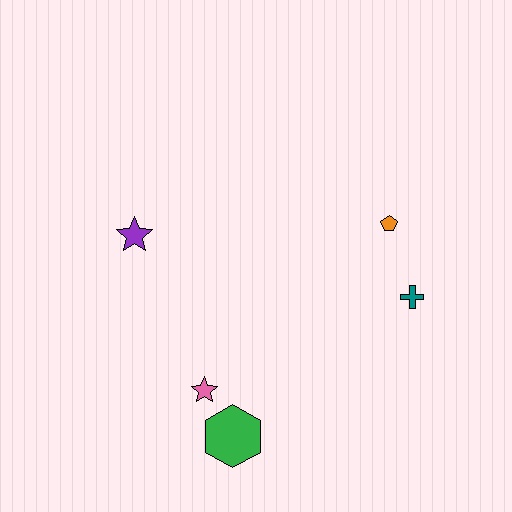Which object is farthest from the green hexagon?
The orange pentagon is farthest from the green hexagon.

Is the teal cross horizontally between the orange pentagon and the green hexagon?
No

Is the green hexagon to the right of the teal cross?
No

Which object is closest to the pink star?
The green hexagon is closest to the pink star.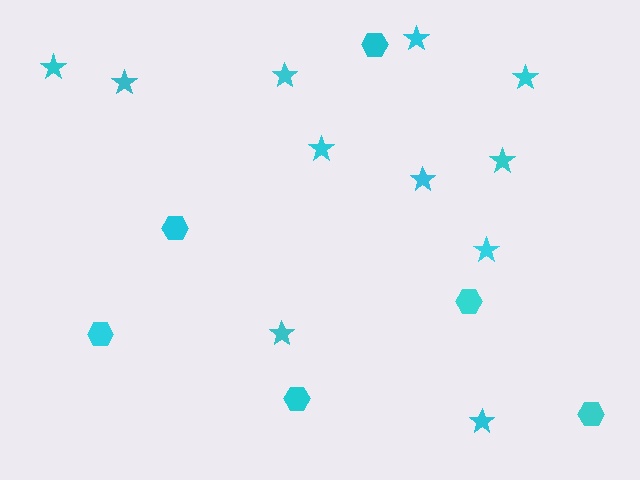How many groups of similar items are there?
There are 2 groups: one group of stars (11) and one group of hexagons (6).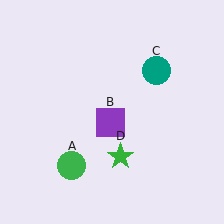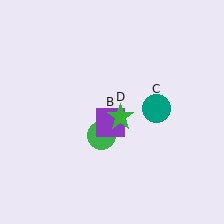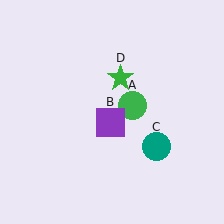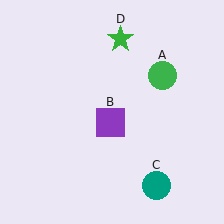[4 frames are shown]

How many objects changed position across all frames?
3 objects changed position: green circle (object A), teal circle (object C), green star (object D).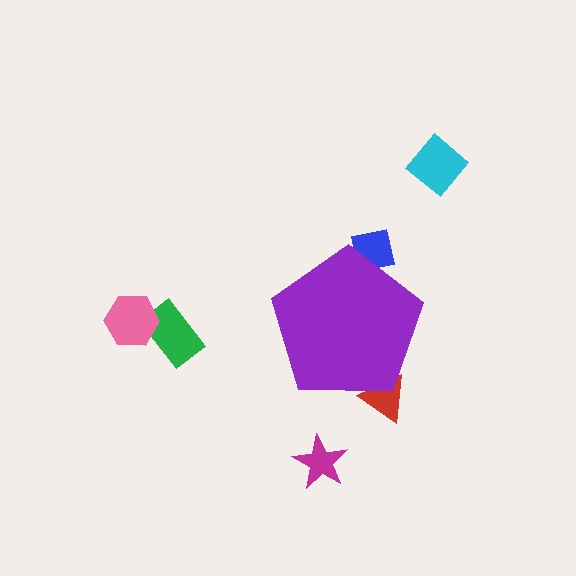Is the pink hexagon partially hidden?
No, the pink hexagon is fully visible.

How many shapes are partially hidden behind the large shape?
2 shapes are partially hidden.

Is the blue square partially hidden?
Yes, the blue square is partially hidden behind the purple pentagon.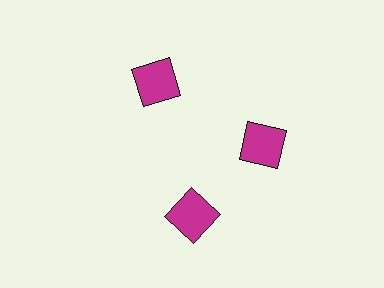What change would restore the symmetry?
The symmetry would be restored by rotating it back into even spacing with its neighbors so that all 3 squares sit at equal angles and equal distance from the center.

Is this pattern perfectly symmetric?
No. The 3 magenta squares are arranged in a ring, but one element near the 7 o'clock position is rotated out of alignment along the ring, breaking the 3-fold rotational symmetry.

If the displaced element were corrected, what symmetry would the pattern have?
It would have 3-fold rotational symmetry — the pattern would map onto itself every 120 degrees.